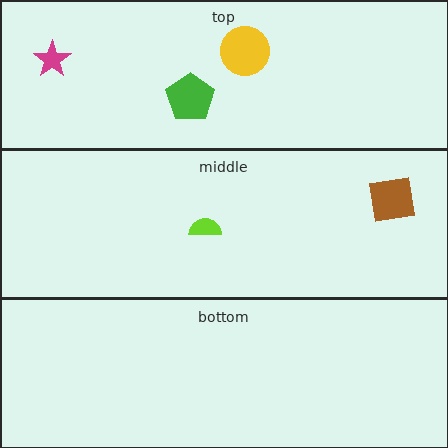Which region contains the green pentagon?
The top region.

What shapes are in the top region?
The yellow circle, the green pentagon, the magenta star.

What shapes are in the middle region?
The lime semicircle, the brown square.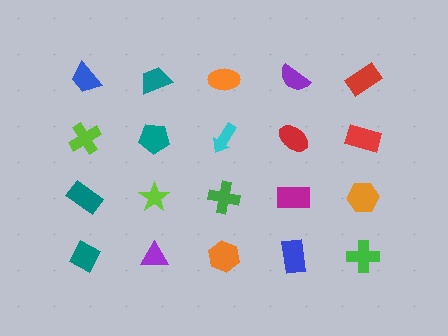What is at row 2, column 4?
A red ellipse.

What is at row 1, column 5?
A red rectangle.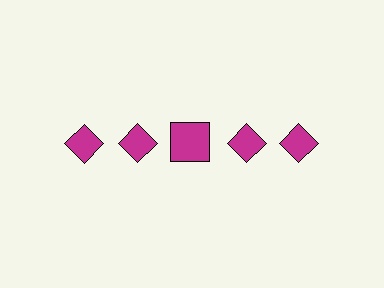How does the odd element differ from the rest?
It has a different shape: square instead of diamond.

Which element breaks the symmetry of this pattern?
The magenta square in the top row, center column breaks the symmetry. All other shapes are magenta diamonds.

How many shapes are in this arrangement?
There are 5 shapes arranged in a grid pattern.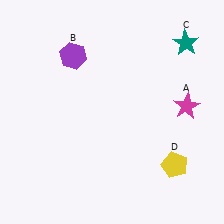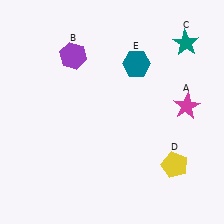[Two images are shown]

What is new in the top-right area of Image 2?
A teal hexagon (E) was added in the top-right area of Image 2.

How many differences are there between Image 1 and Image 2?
There is 1 difference between the two images.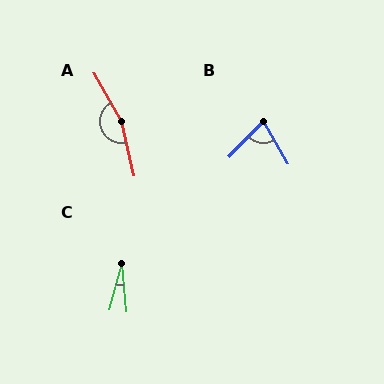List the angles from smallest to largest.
C (20°), B (74°), A (163°).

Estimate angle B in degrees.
Approximately 74 degrees.